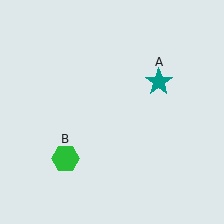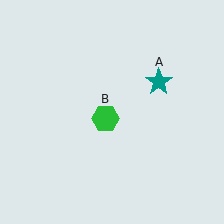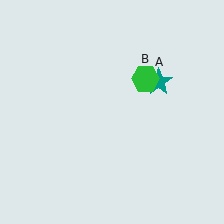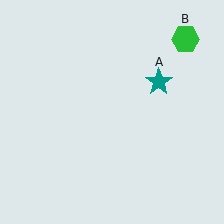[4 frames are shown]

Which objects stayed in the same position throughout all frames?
Teal star (object A) remained stationary.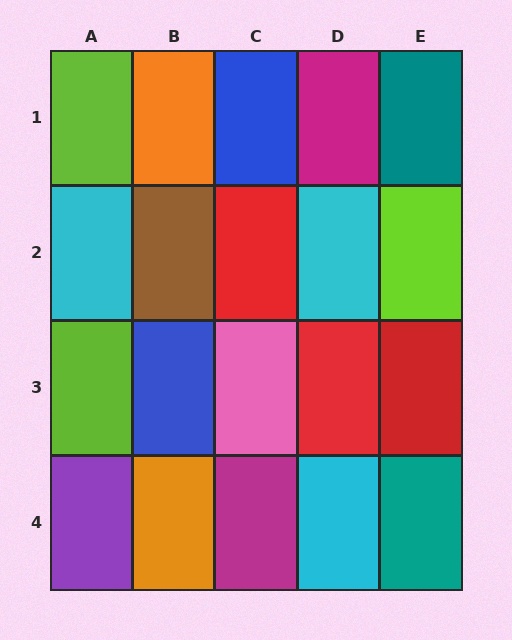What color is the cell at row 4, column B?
Orange.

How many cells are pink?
1 cell is pink.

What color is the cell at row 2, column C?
Red.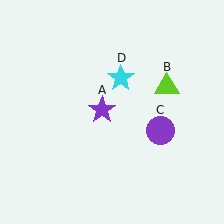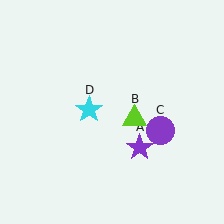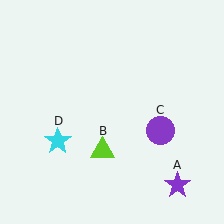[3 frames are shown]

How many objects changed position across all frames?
3 objects changed position: purple star (object A), lime triangle (object B), cyan star (object D).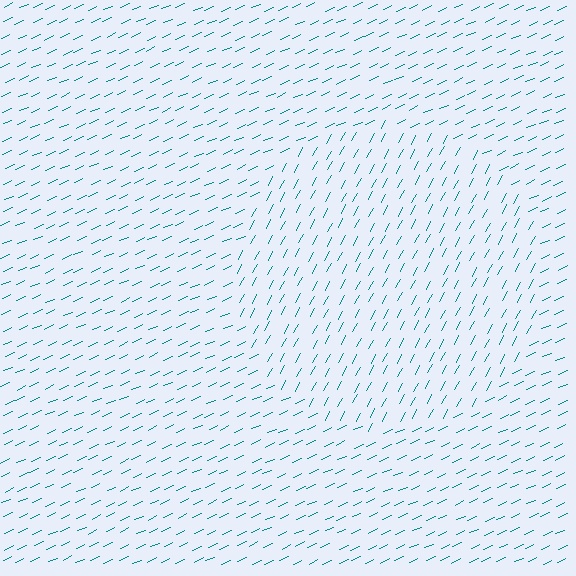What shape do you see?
I see a circle.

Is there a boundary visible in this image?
Yes, there is a texture boundary formed by a change in line orientation.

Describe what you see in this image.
The image is filled with small teal line segments. A circle region in the image has lines oriented differently from the surrounding lines, creating a visible texture boundary.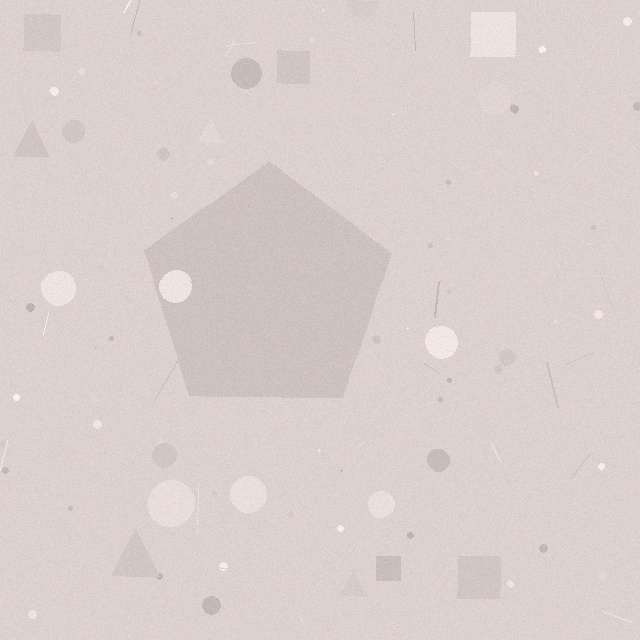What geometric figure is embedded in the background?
A pentagon is embedded in the background.